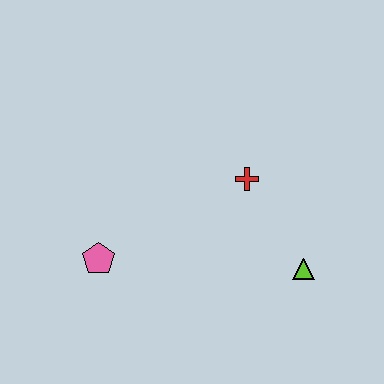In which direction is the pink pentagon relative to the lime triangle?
The pink pentagon is to the left of the lime triangle.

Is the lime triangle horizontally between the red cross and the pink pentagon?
No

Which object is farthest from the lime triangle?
The pink pentagon is farthest from the lime triangle.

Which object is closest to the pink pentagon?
The red cross is closest to the pink pentagon.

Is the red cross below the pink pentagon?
No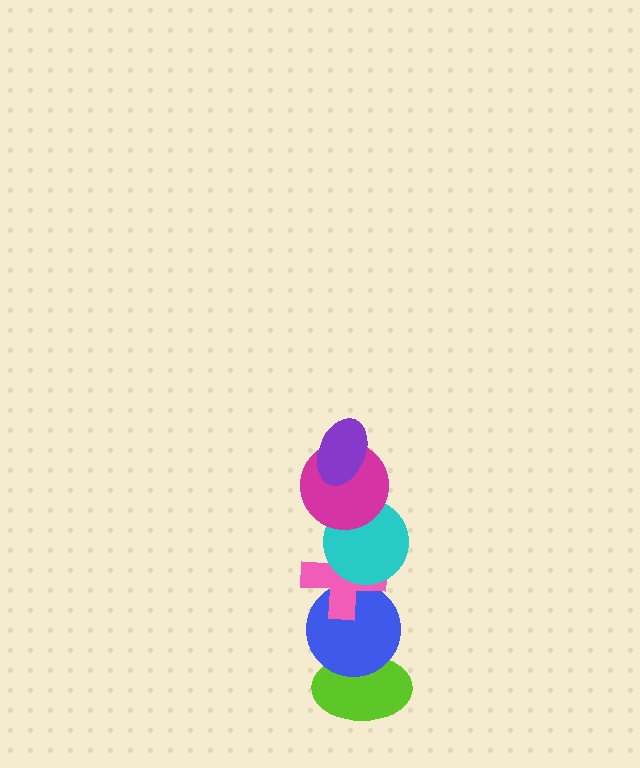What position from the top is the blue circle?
The blue circle is 5th from the top.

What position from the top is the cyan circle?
The cyan circle is 3rd from the top.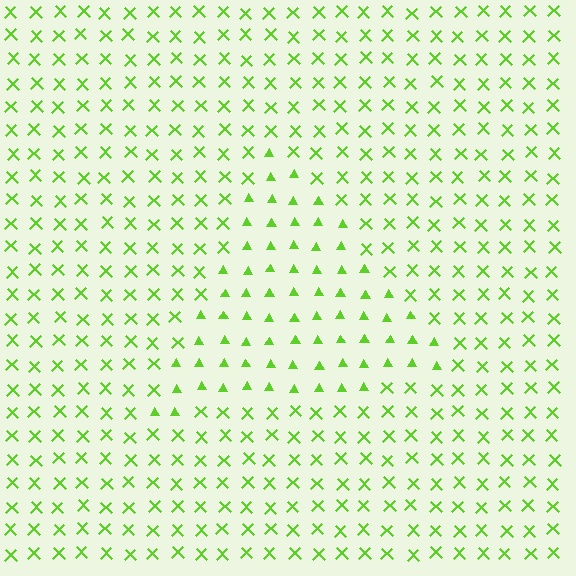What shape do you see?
I see a triangle.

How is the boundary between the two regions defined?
The boundary is defined by a change in element shape: triangles inside vs. X marks outside. All elements share the same color and spacing.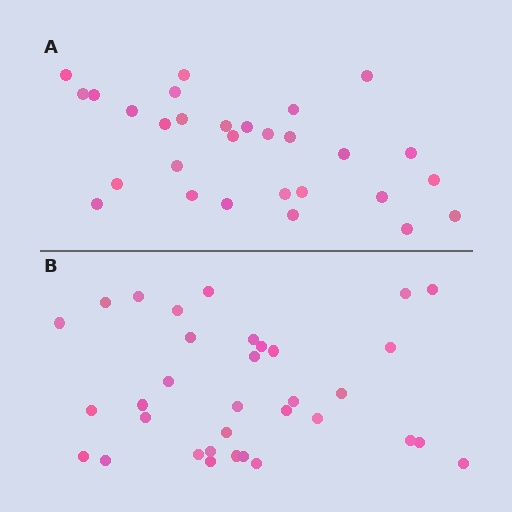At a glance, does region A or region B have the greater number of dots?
Region B (the bottom region) has more dots.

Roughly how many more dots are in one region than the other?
Region B has about 5 more dots than region A.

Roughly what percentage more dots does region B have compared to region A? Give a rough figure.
About 15% more.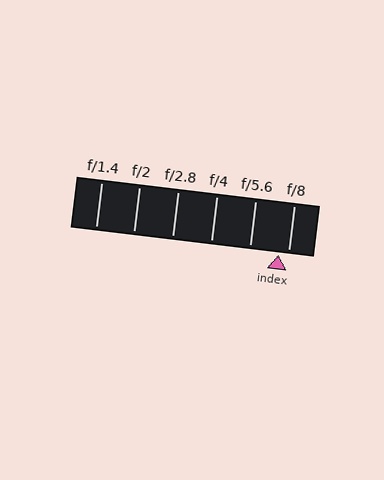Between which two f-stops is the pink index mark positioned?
The index mark is between f/5.6 and f/8.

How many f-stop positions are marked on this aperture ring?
There are 6 f-stop positions marked.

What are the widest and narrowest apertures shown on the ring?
The widest aperture shown is f/1.4 and the narrowest is f/8.